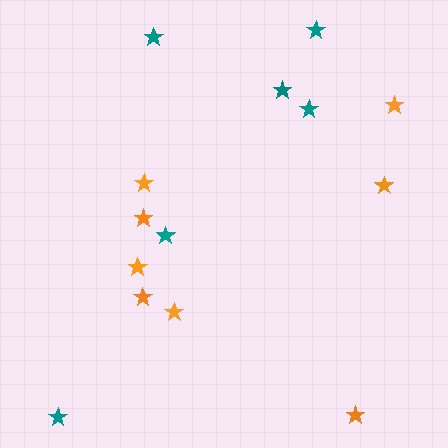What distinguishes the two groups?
There are 2 groups: one group of teal stars (6) and one group of orange stars (8).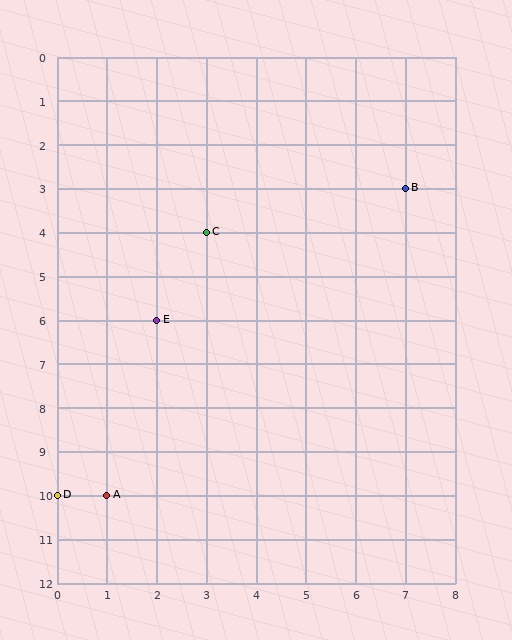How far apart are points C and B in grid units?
Points C and B are 4 columns and 1 row apart (about 4.1 grid units diagonally).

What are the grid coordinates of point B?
Point B is at grid coordinates (7, 3).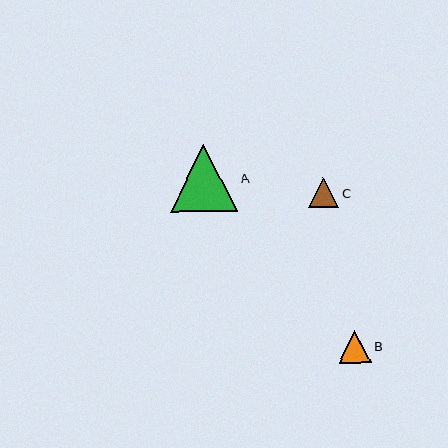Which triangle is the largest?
Triangle A is the largest with a size of approximately 67 pixels.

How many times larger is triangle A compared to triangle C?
Triangle A is approximately 2.2 times the size of triangle C.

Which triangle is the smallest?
Triangle C is the smallest with a size of approximately 30 pixels.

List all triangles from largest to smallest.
From largest to smallest: A, B, C.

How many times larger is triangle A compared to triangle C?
Triangle A is approximately 2.2 times the size of triangle C.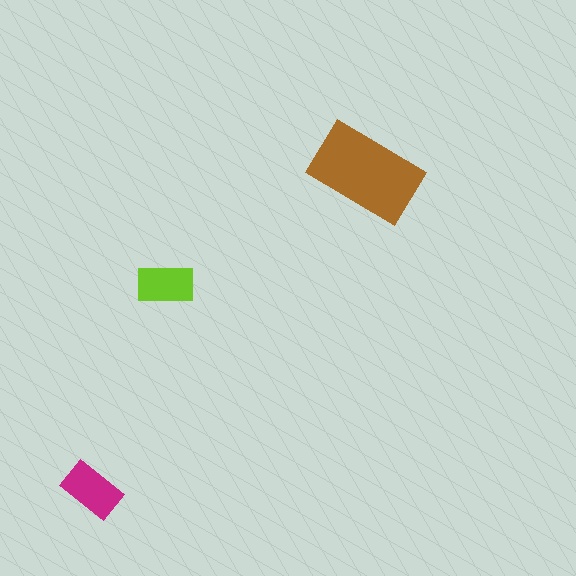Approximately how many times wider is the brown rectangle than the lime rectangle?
About 2 times wider.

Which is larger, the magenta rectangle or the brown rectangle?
The brown one.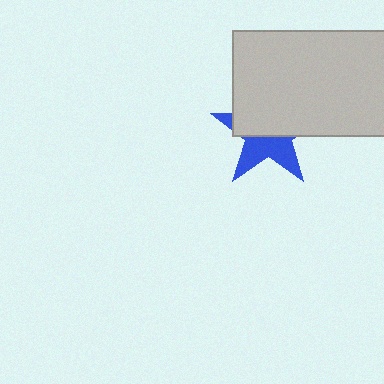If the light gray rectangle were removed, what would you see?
You would see the complete blue star.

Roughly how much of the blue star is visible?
A small part of it is visible (roughly 43%).